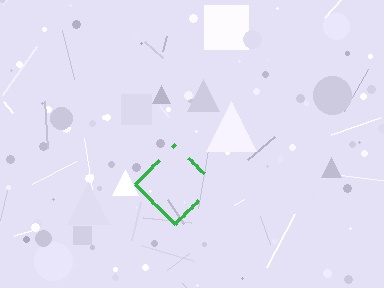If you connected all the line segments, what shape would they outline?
They would outline a diamond.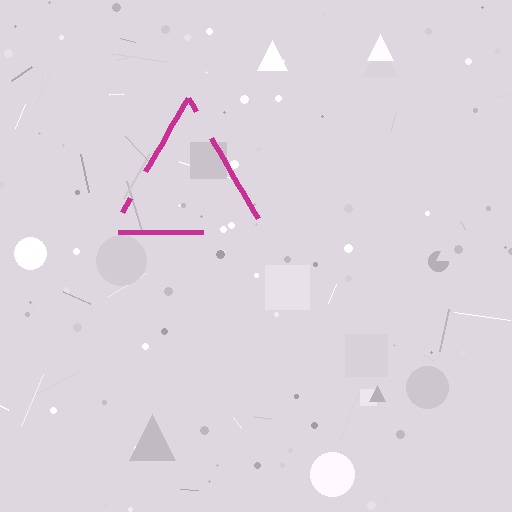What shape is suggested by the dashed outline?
The dashed outline suggests a triangle.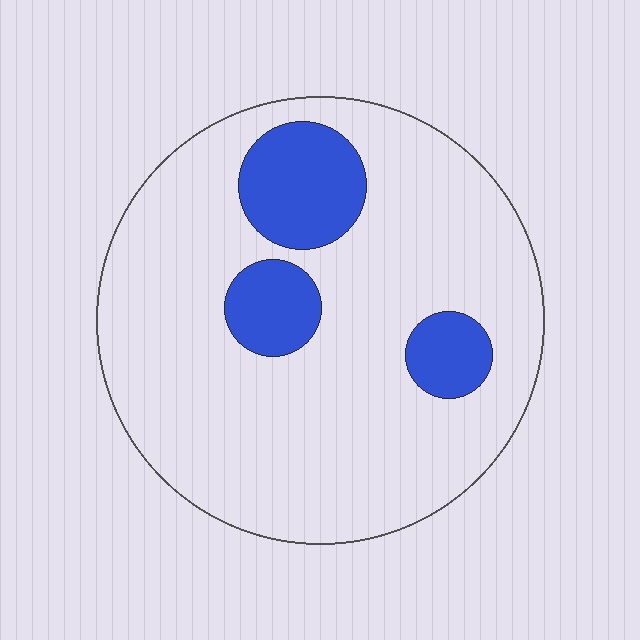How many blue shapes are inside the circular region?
3.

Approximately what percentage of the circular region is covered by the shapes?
Approximately 15%.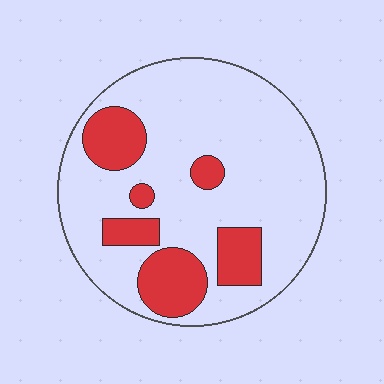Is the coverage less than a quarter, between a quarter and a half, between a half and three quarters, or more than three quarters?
Less than a quarter.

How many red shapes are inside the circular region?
6.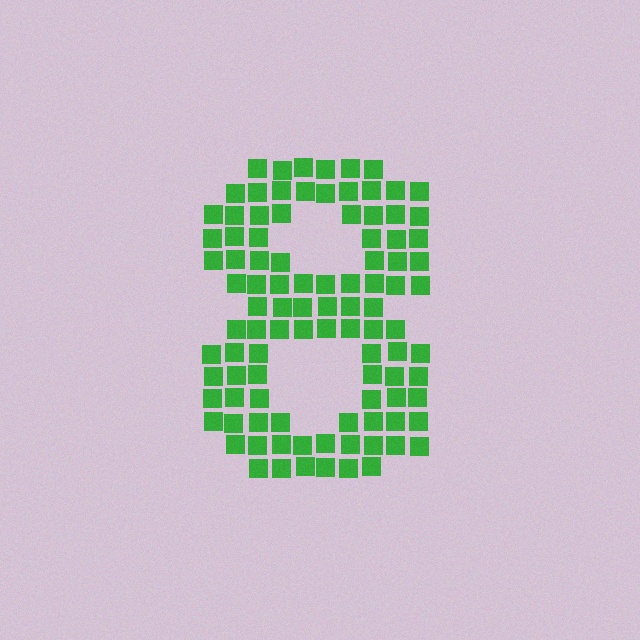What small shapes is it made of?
It is made of small squares.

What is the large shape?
The large shape is the digit 8.